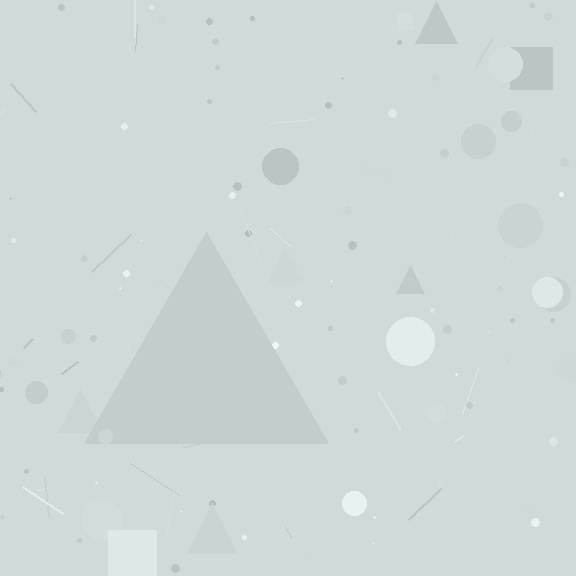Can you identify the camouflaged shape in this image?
The camouflaged shape is a triangle.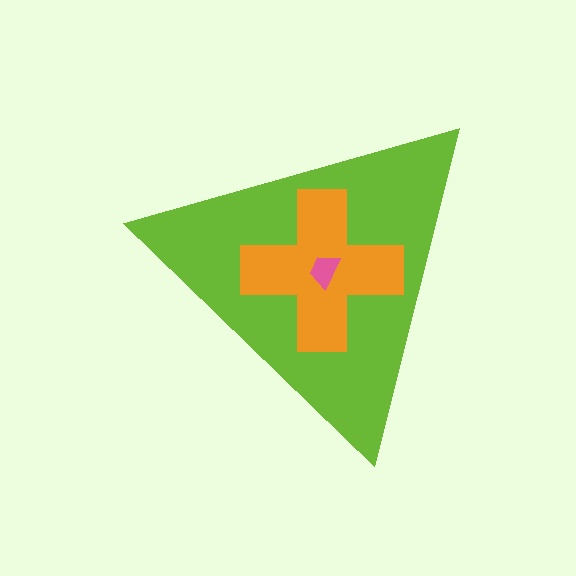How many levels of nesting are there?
3.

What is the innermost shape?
The pink trapezoid.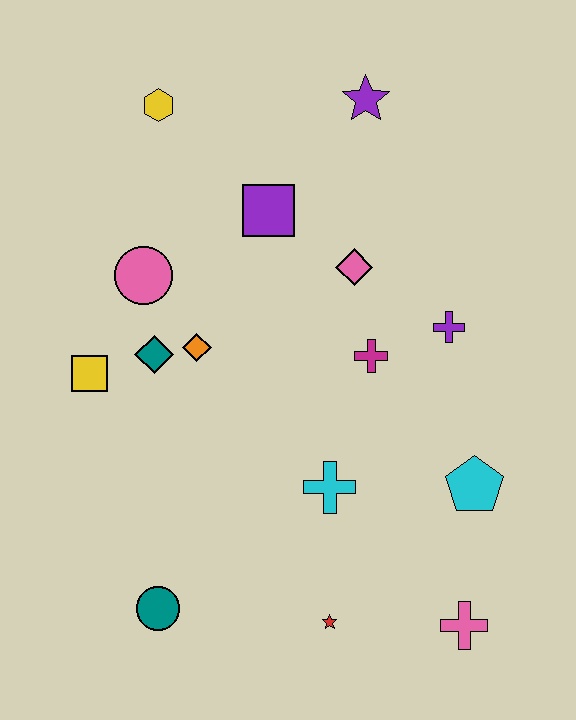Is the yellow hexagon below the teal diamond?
No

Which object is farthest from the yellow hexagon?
The pink cross is farthest from the yellow hexagon.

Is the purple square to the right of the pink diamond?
No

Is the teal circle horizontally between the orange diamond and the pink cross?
No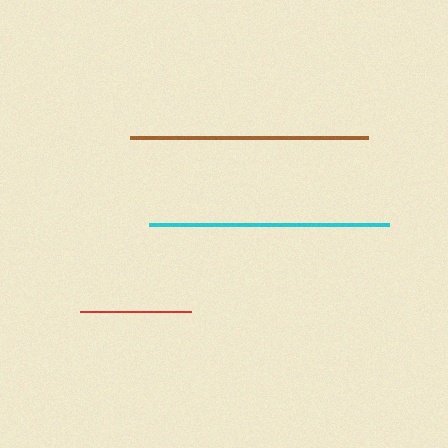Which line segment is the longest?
The cyan line is the longest at approximately 241 pixels.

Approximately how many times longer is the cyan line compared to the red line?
The cyan line is approximately 2.2 times the length of the red line.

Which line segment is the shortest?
The red line is the shortest at approximately 111 pixels.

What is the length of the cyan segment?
The cyan segment is approximately 241 pixels long.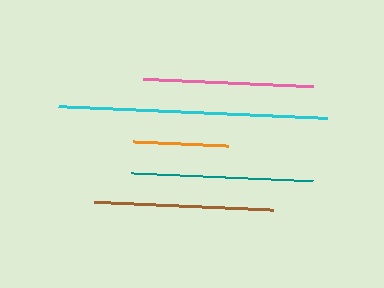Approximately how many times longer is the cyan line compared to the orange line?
The cyan line is approximately 2.8 times the length of the orange line.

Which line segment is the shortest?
The orange line is the shortest at approximately 95 pixels.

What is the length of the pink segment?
The pink segment is approximately 169 pixels long.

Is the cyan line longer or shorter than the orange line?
The cyan line is longer than the orange line.